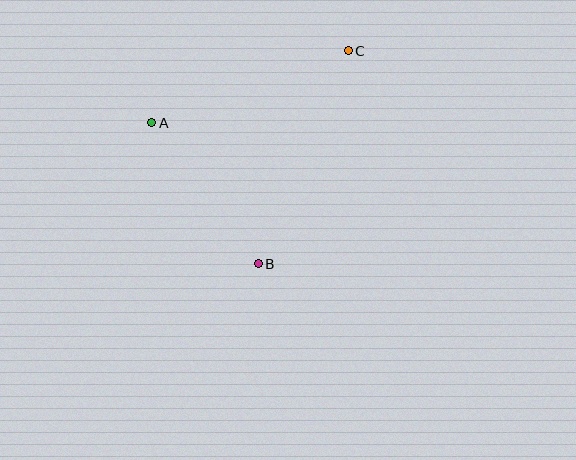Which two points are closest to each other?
Points A and B are closest to each other.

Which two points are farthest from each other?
Points B and C are farthest from each other.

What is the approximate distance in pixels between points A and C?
The distance between A and C is approximately 209 pixels.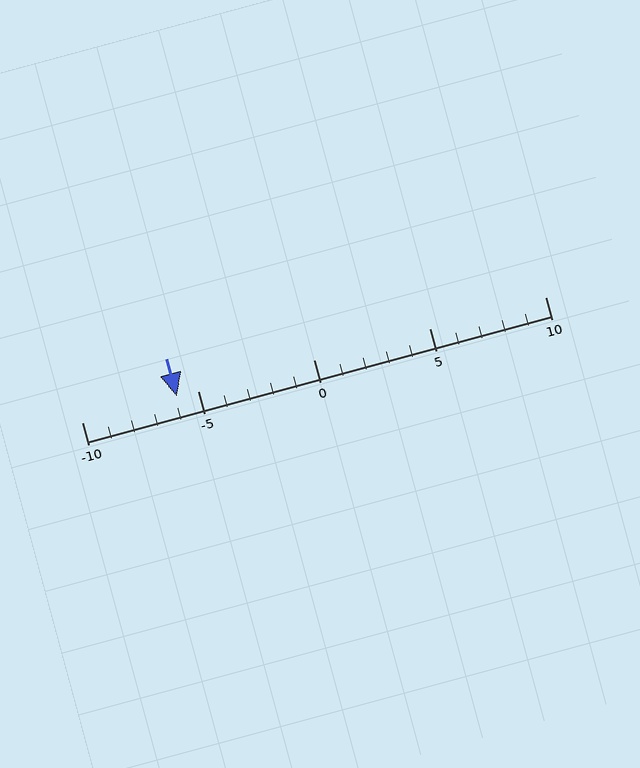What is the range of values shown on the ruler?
The ruler shows values from -10 to 10.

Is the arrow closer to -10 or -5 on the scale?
The arrow is closer to -5.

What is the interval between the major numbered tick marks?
The major tick marks are spaced 5 units apart.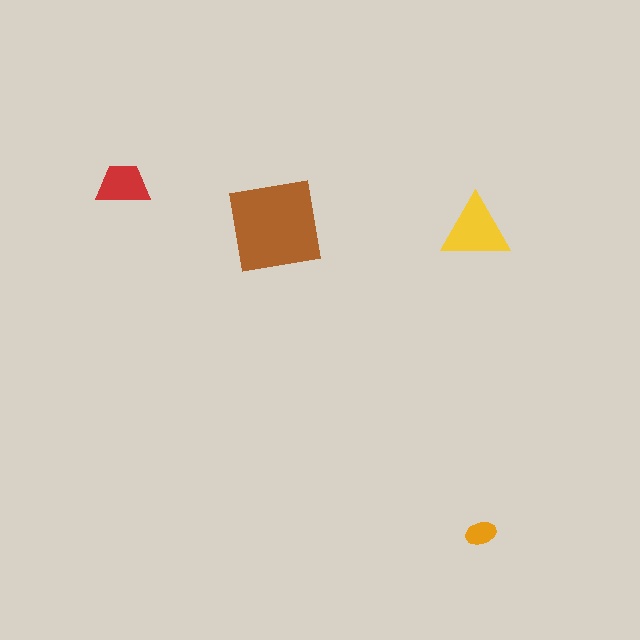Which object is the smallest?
The orange ellipse.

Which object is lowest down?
The orange ellipse is bottommost.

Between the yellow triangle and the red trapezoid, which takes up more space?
The yellow triangle.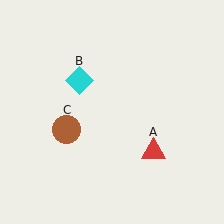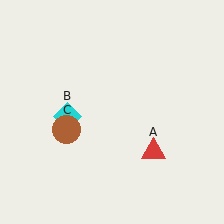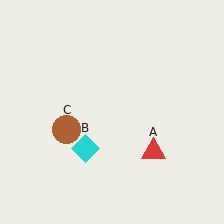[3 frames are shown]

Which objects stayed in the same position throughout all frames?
Red triangle (object A) and brown circle (object C) remained stationary.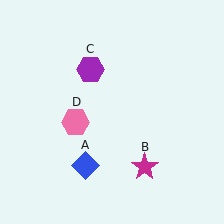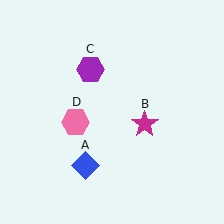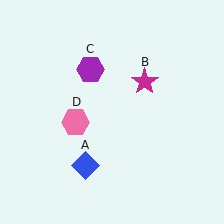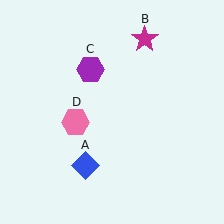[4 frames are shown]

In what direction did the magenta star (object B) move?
The magenta star (object B) moved up.